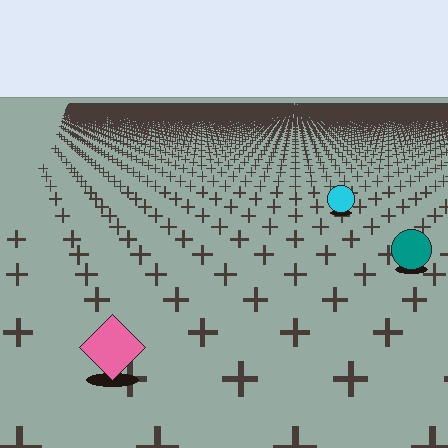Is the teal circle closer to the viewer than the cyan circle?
Yes. The teal circle is closer — you can tell from the texture gradient: the ground texture is coarser near it.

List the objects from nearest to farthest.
From nearest to farthest: the pink diamond, the teal circle, the cyan circle.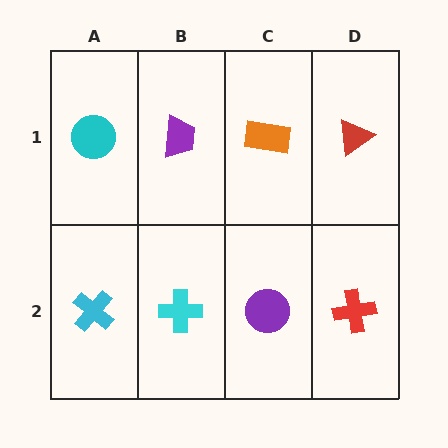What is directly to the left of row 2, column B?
A cyan cross.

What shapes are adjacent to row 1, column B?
A cyan cross (row 2, column B), a cyan circle (row 1, column A), an orange rectangle (row 1, column C).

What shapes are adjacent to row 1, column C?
A purple circle (row 2, column C), a purple trapezoid (row 1, column B), a red triangle (row 1, column D).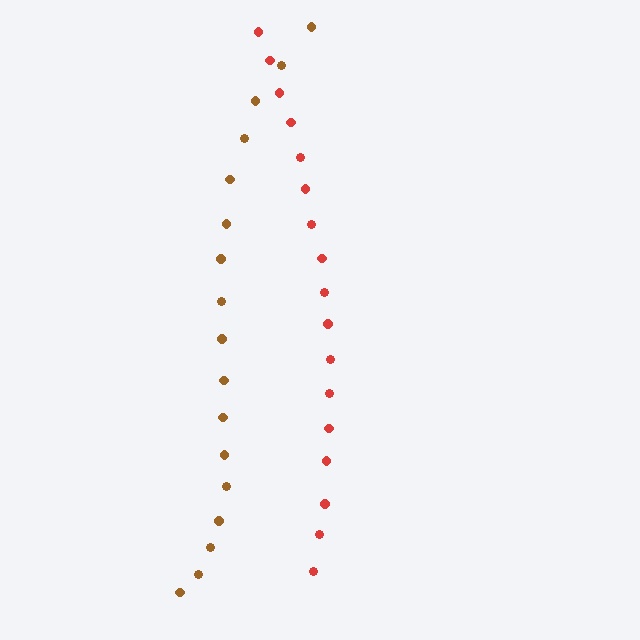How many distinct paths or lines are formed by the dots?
There are 2 distinct paths.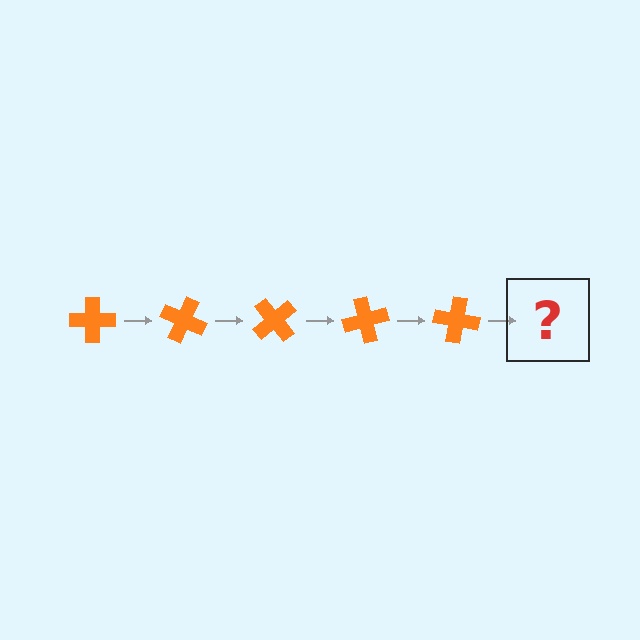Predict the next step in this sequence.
The next step is an orange cross rotated 125 degrees.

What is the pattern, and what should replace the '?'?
The pattern is that the cross rotates 25 degrees each step. The '?' should be an orange cross rotated 125 degrees.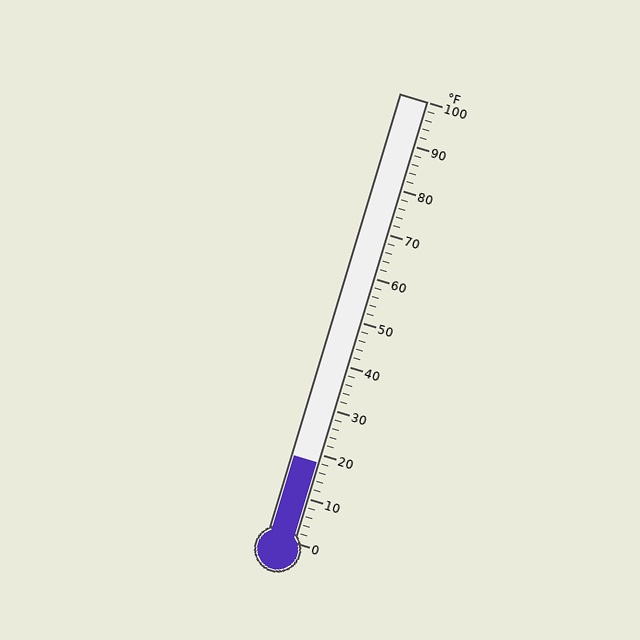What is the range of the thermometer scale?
The thermometer scale ranges from 0°F to 100°F.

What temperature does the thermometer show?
The thermometer shows approximately 18°F.